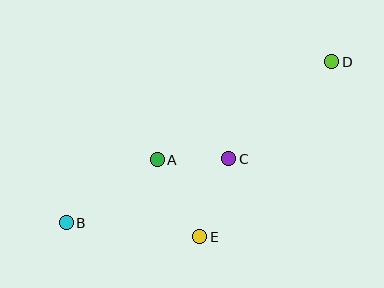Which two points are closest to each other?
Points A and C are closest to each other.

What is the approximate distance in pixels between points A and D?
The distance between A and D is approximately 200 pixels.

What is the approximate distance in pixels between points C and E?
The distance between C and E is approximately 83 pixels.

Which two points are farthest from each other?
Points B and D are farthest from each other.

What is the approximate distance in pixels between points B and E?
The distance between B and E is approximately 134 pixels.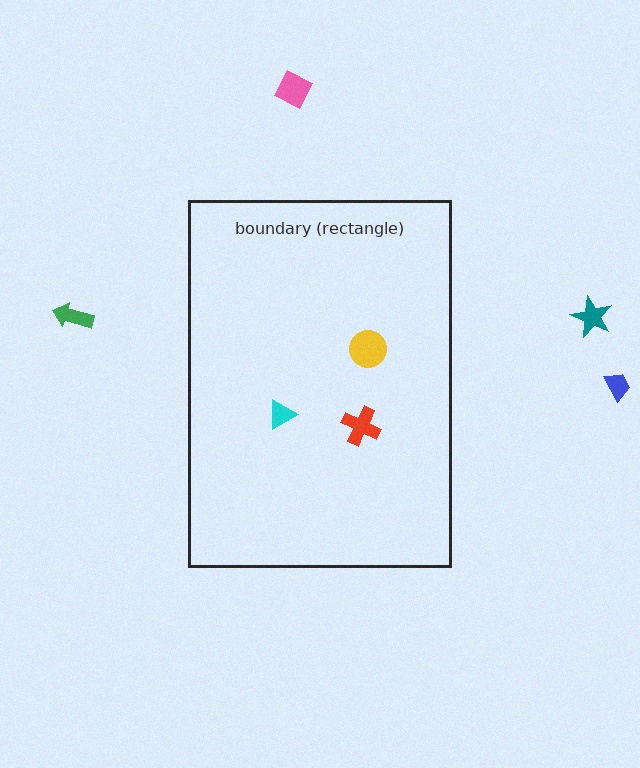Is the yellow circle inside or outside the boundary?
Inside.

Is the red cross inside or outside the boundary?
Inside.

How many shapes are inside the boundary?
3 inside, 4 outside.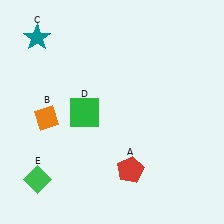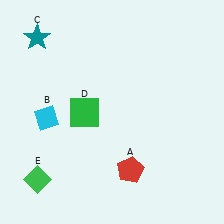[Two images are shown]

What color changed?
The diamond (B) changed from orange in Image 1 to cyan in Image 2.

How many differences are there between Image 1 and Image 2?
There is 1 difference between the two images.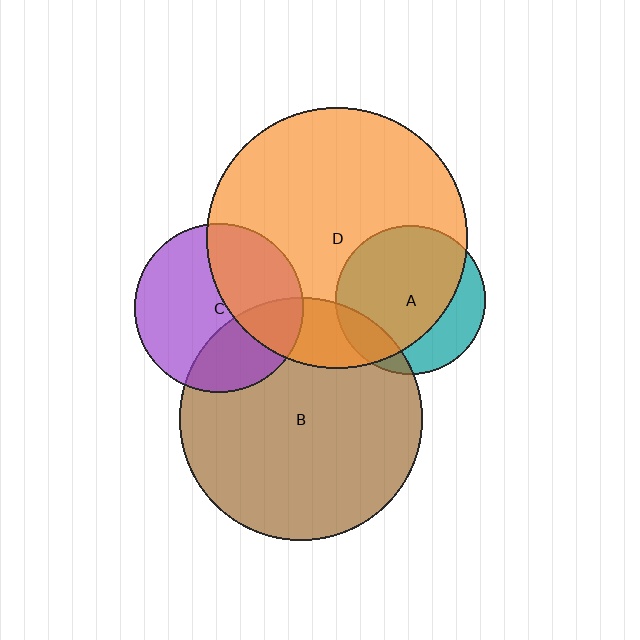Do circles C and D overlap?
Yes.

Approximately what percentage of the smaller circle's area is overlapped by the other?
Approximately 40%.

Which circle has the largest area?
Circle D (orange).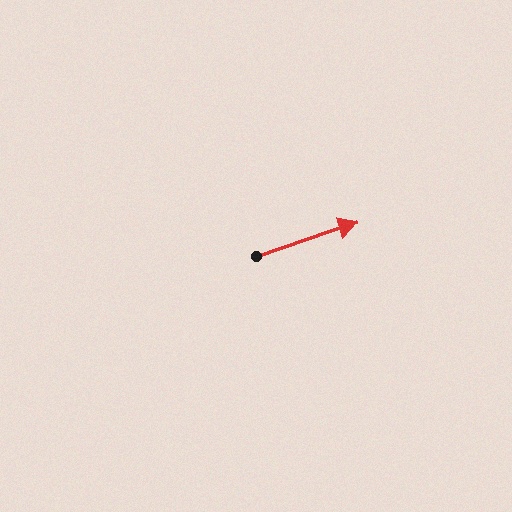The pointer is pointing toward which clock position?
Roughly 2 o'clock.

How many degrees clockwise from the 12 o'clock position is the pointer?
Approximately 72 degrees.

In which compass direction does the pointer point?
East.